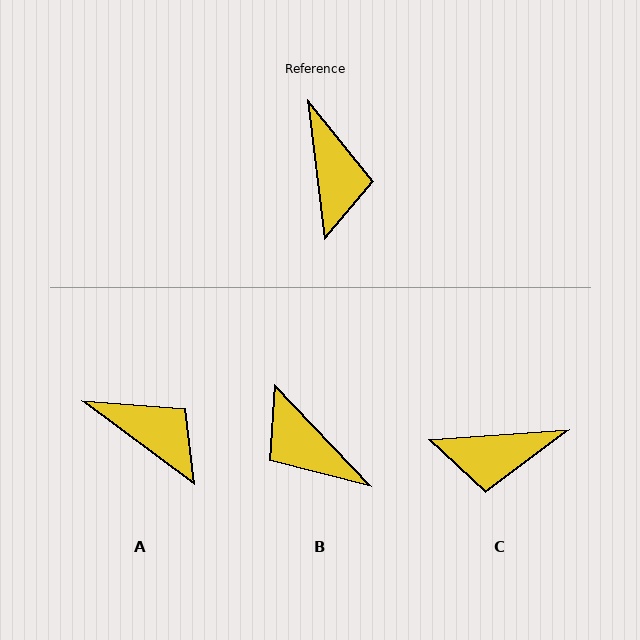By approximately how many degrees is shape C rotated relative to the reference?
Approximately 92 degrees clockwise.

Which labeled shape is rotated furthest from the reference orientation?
B, about 143 degrees away.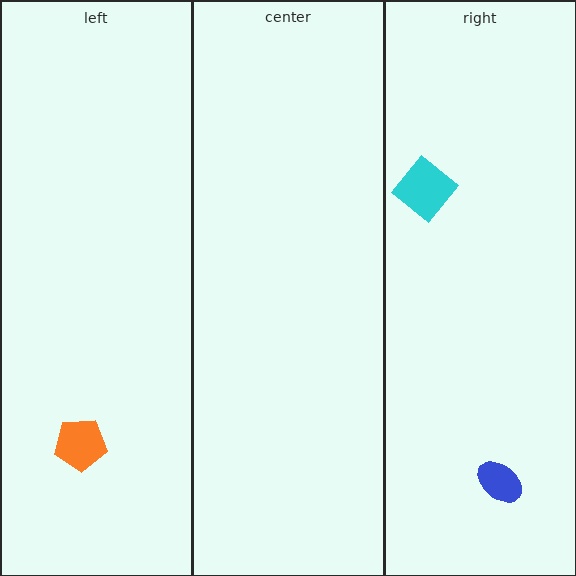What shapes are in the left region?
The orange pentagon.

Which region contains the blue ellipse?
The right region.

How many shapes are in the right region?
2.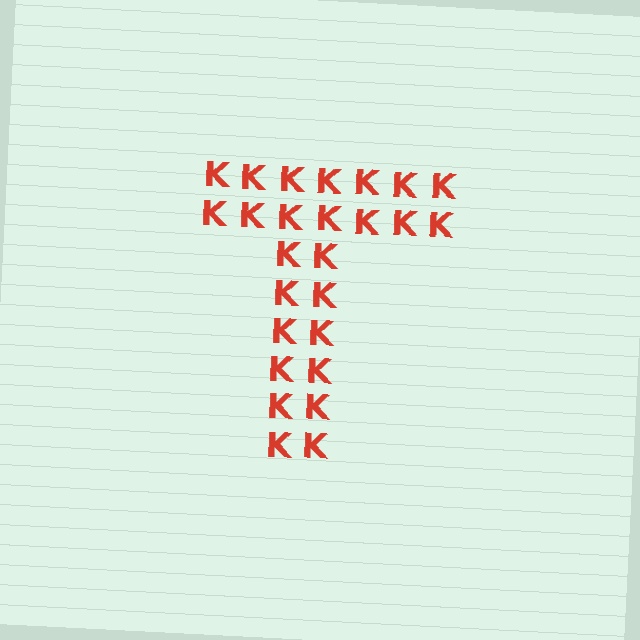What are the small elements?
The small elements are letter K's.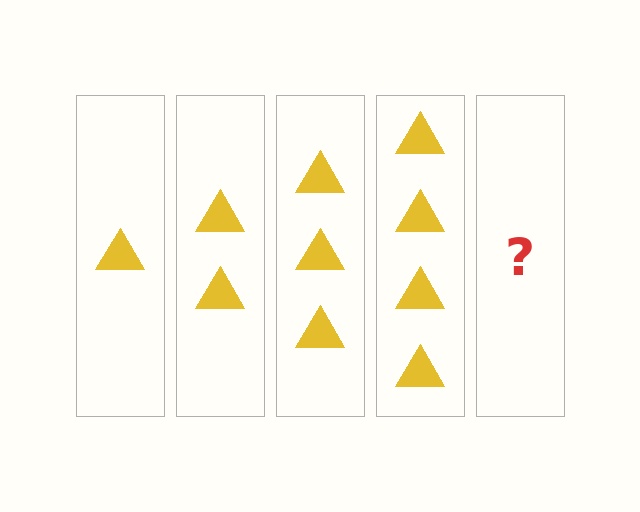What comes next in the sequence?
The next element should be 5 triangles.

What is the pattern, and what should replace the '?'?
The pattern is that each step adds one more triangle. The '?' should be 5 triangles.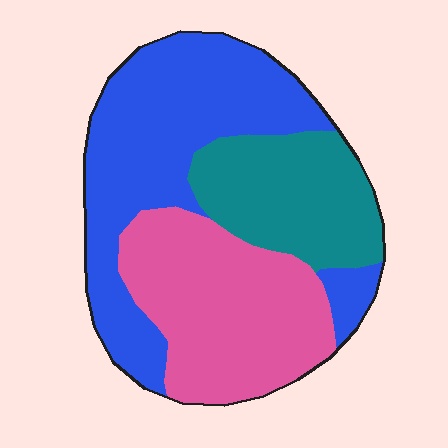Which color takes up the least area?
Teal, at roughly 25%.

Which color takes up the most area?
Blue, at roughly 45%.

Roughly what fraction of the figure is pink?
Pink covers 34% of the figure.